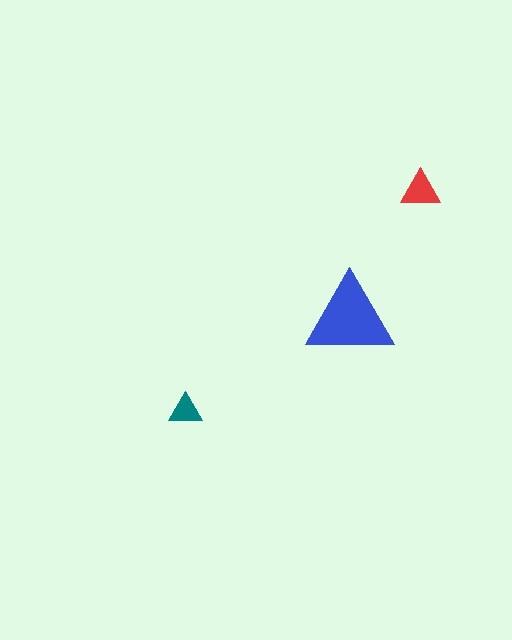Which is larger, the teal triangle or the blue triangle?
The blue one.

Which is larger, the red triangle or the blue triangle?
The blue one.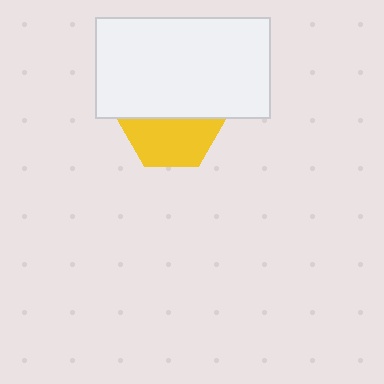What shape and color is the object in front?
The object in front is a white rectangle.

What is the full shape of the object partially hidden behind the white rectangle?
The partially hidden object is a yellow hexagon.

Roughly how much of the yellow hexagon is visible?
About half of it is visible (roughly 51%).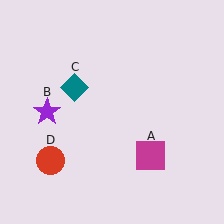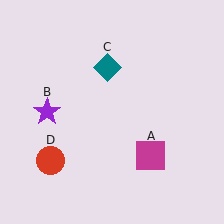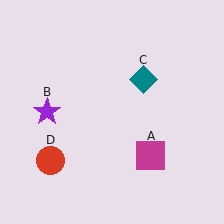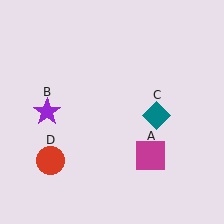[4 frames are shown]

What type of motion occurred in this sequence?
The teal diamond (object C) rotated clockwise around the center of the scene.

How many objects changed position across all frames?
1 object changed position: teal diamond (object C).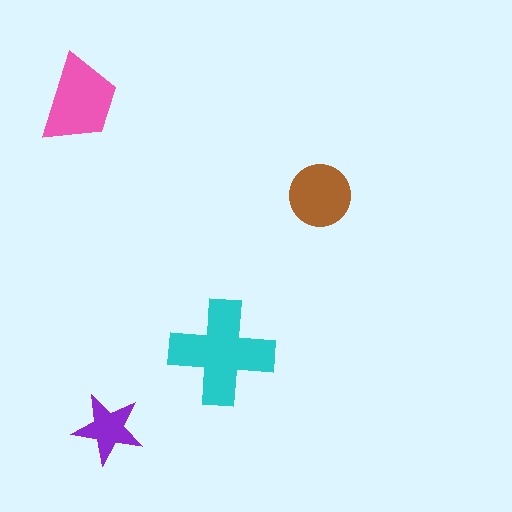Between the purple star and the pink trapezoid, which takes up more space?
The pink trapezoid.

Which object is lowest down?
The purple star is bottommost.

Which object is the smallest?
The purple star.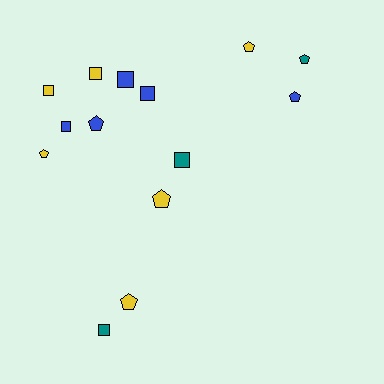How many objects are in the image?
There are 14 objects.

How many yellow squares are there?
There are 2 yellow squares.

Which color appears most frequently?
Yellow, with 6 objects.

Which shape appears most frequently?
Pentagon, with 7 objects.